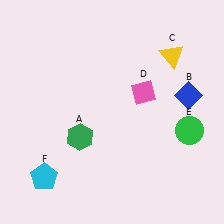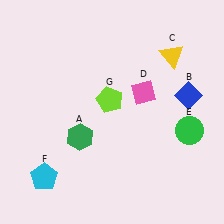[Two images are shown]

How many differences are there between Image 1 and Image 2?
There is 1 difference between the two images.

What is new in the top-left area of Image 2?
A lime pentagon (G) was added in the top-left area of Image 2.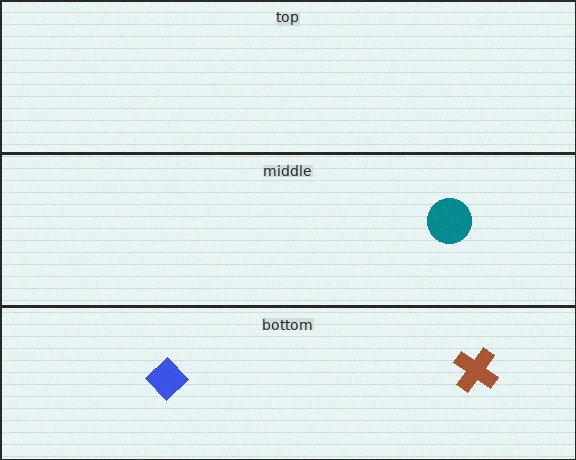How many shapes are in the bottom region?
2.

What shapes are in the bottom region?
The brown cross, the blue diamond.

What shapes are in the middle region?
The teal circle.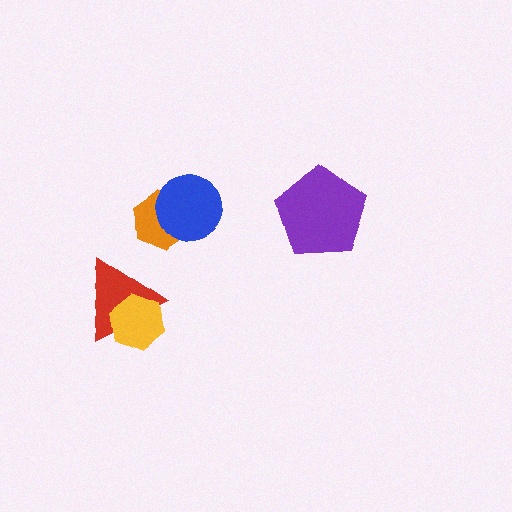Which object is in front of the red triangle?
The yellow hexagon is in front of the red triangle.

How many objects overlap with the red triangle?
1 object overlaps with the red triangle.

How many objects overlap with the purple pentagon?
0 objects overlap with the purple pentagon.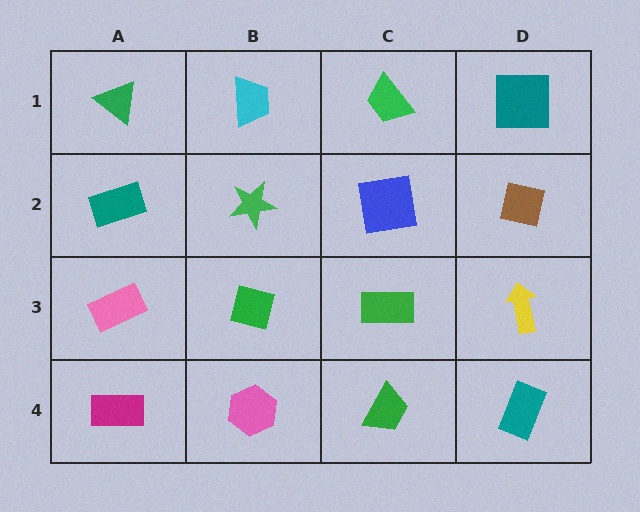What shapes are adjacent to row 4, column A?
A pink rectangle (row 3, column A), a pink hexagon (row 4, column B).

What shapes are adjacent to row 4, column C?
A green rectangle (row 3, column C), a pink hexagon (row 4, column B), a teal rectangle (row 4, column D).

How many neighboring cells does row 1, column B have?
3.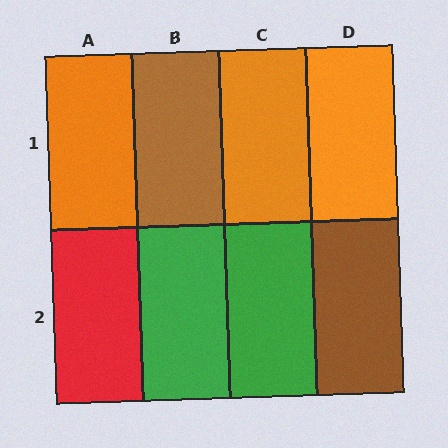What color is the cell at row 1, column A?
Orange.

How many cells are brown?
2 cells are brown.